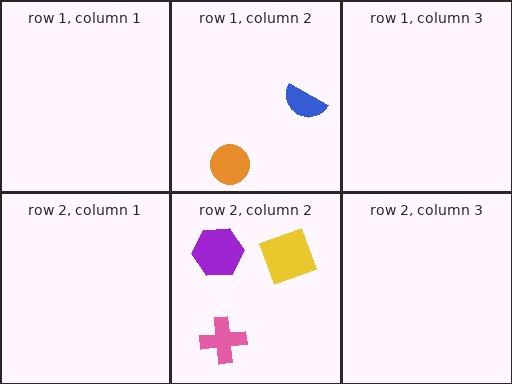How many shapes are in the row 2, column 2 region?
3.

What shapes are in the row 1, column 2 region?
The blue semicircle, the orange circle.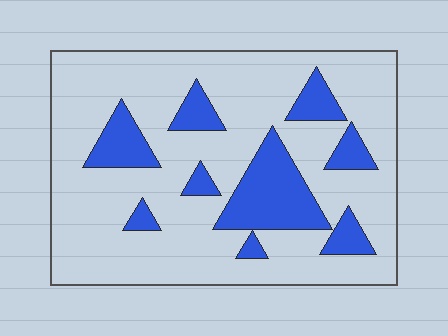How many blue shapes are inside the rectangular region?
9.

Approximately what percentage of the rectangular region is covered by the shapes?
Approximately 20%.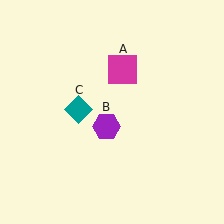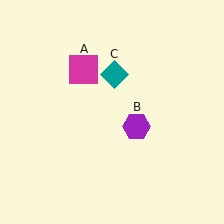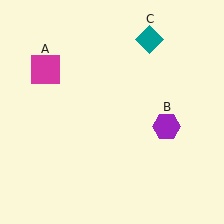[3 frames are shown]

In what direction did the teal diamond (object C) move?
The teal diamond (object C) moved up and to the right.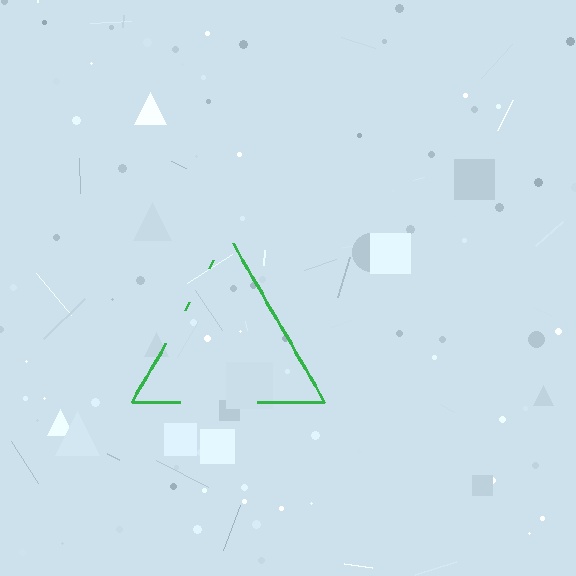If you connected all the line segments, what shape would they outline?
They would outline a triangle.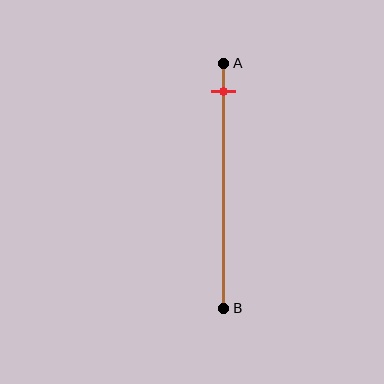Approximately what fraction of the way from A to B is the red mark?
The red mark is approximately 10% of the way from A to B.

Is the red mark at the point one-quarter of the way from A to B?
No, the mark is at about 10% from A, not at the 25% one-quarter point.